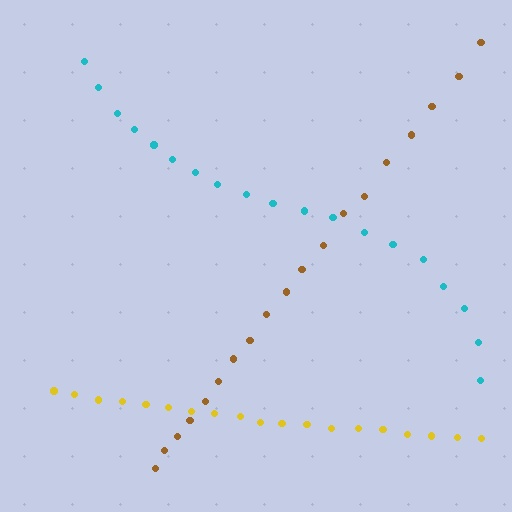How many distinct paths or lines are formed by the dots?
There are 3 distinct paths.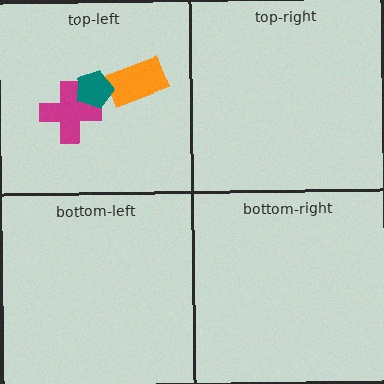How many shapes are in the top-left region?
3.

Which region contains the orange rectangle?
The top-left region.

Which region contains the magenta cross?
The top-left region.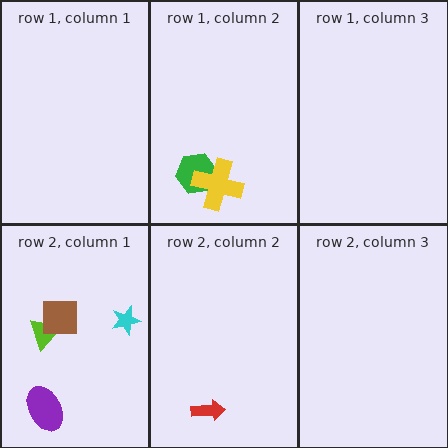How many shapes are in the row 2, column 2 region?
1.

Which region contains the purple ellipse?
The row 2, column 1 region.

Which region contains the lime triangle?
The row 2, column 1 region.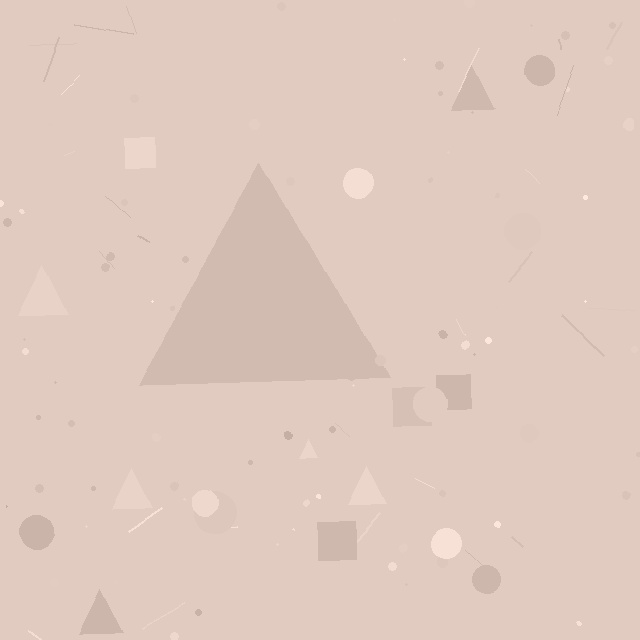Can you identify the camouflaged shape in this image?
The camouflaged shape is a triangle.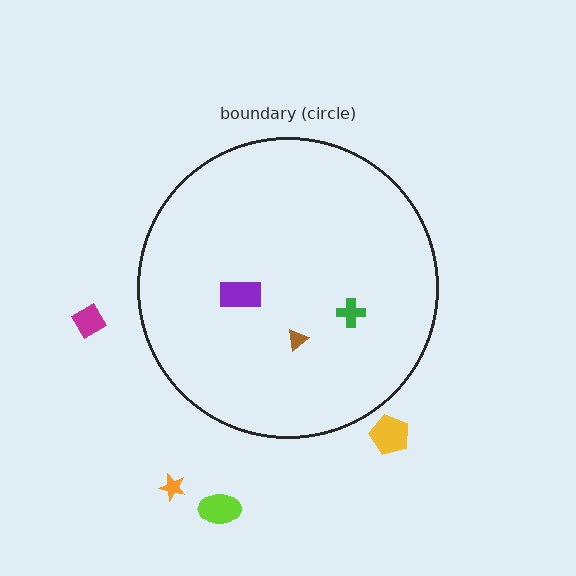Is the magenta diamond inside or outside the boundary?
Outside.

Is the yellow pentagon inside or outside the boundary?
Outside.